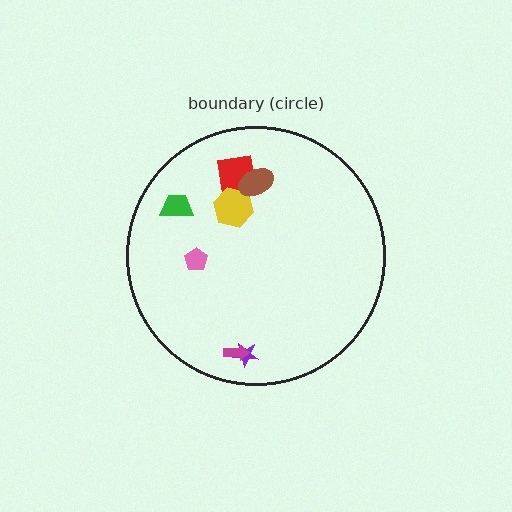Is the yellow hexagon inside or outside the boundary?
Inside.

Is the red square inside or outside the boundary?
Inside.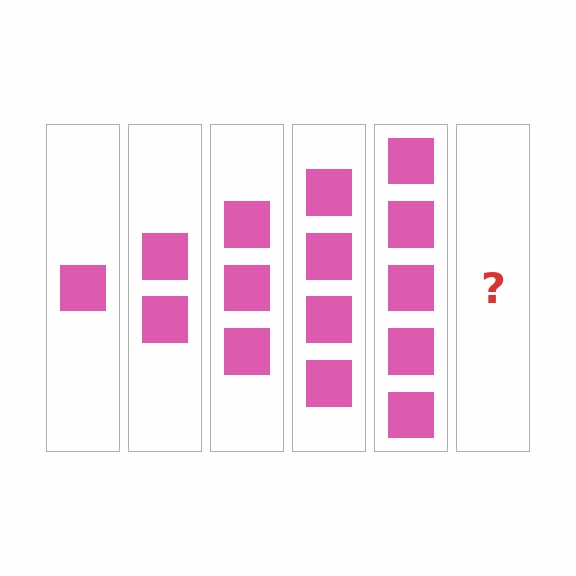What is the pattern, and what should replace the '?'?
The pattern is that each step adds one more square. The '?' should be 6 squares.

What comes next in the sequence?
The next element should be 6 squares.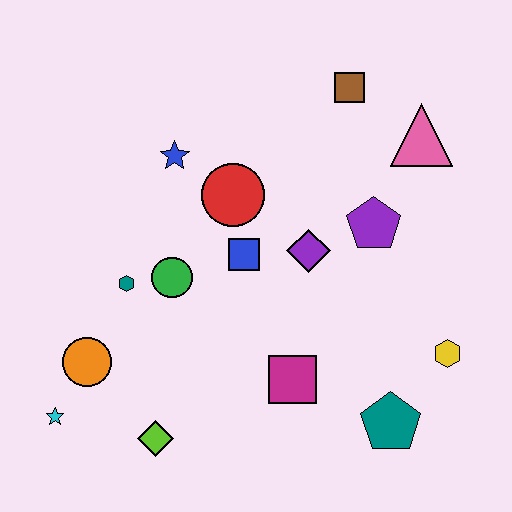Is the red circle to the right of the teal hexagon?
Yes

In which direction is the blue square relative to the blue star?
The blue square is below the blue star.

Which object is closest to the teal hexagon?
The green circle is closest to the teal hexagon.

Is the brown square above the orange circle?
Yes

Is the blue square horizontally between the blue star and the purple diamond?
Yes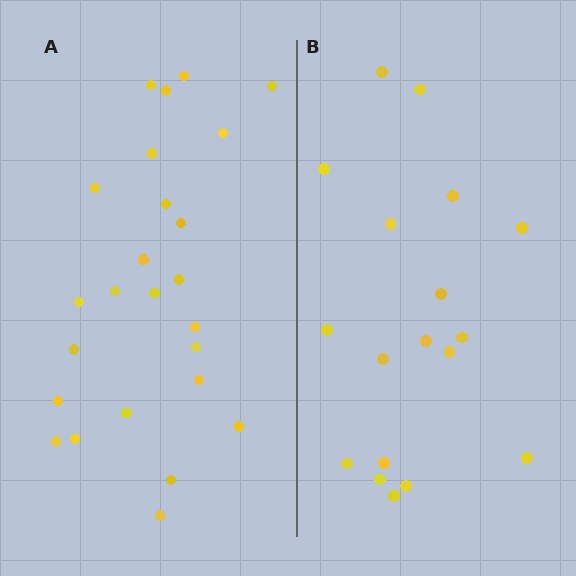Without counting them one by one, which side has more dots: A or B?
Region A (the left region) has more dots.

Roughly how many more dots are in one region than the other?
Region A has roughly 8 or so more dots than region B.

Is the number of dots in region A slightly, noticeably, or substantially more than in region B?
Region A has noticeably more, but not dramatically so. The ratio is roughly 1.4 to 1.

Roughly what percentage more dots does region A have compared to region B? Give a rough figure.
About 40% more.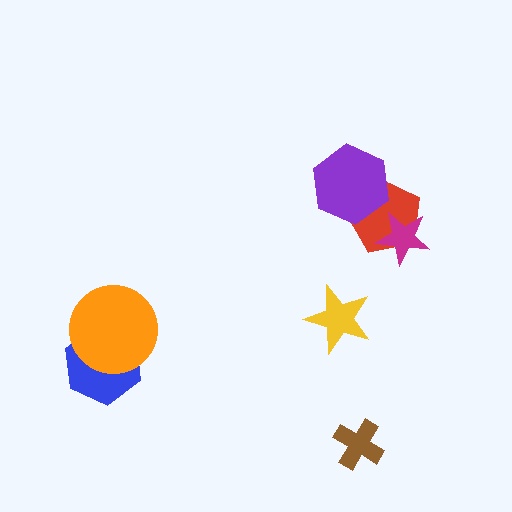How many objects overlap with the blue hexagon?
1 object overlaps with the blue hexagon.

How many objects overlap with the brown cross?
0 objects overlap with the brown cross.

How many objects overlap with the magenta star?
1 object overlaps with the magenta star.